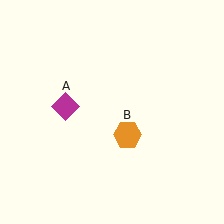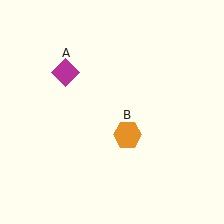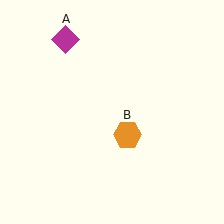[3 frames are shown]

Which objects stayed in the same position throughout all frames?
Orange hexagon (object B) remained stationary.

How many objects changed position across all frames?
1 object changed position: magenta diamond (object A).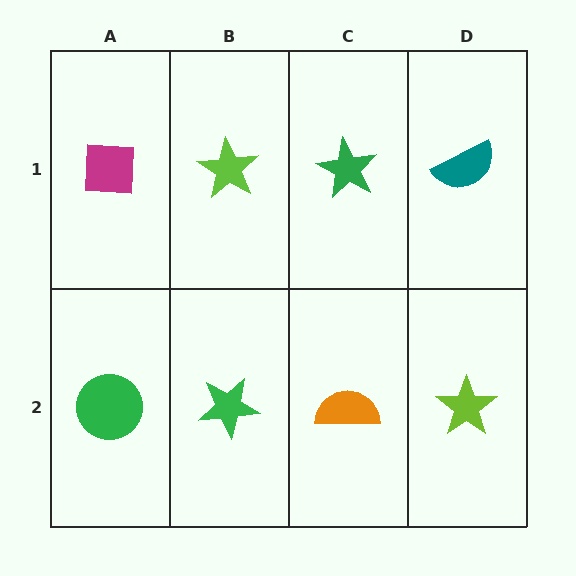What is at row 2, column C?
An orange semicircle.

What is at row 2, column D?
A lime star.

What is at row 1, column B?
A lime star.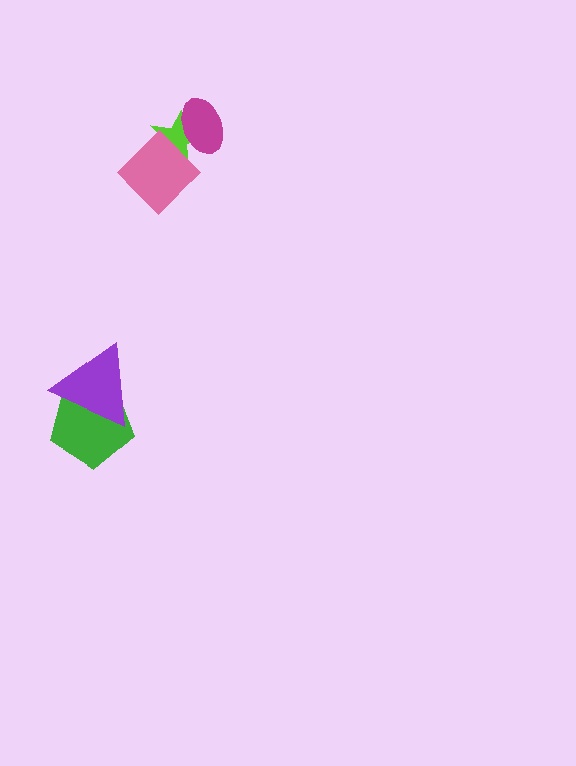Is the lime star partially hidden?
Yes, it is partially covered by another shape.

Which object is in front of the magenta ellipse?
The pink diamond is in front of the magenta ellipse.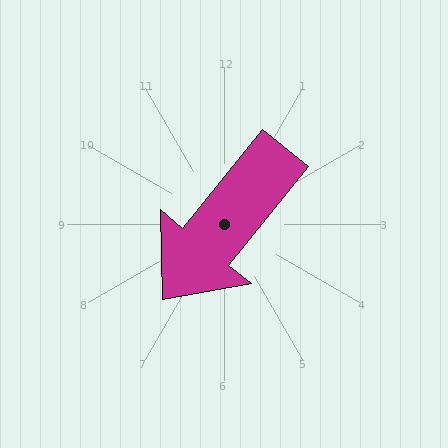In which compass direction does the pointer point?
Southwest.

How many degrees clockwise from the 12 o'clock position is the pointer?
Approximately 219 degrees.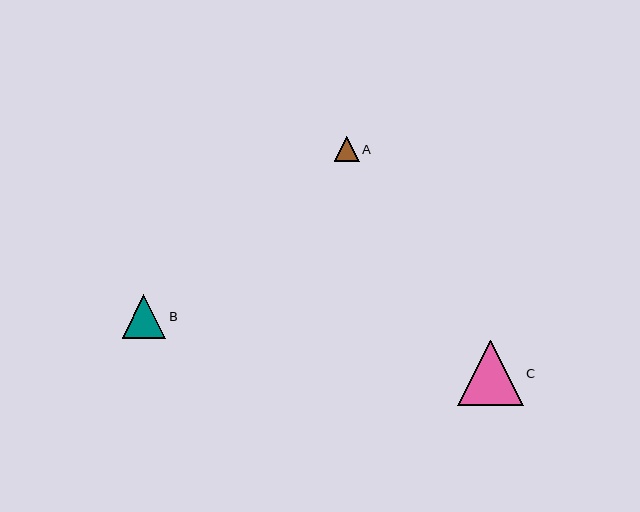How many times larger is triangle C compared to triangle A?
Triangle C is approximately 2.6 times the size of triangle A.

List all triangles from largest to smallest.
From largest to smallest: C, B, A.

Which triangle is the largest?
Triangle C is the largest with a size of approximately 65 pixels.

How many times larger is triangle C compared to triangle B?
Triangle C is approximately 1.5 times the size of triangle B.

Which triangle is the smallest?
Triangle A is the smallest with a size of approximately 25 pixels.